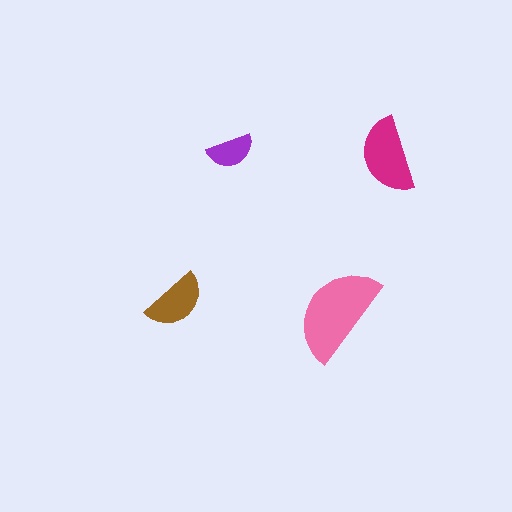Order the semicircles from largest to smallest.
the pink one, the magenta one, the brown one, the purple one.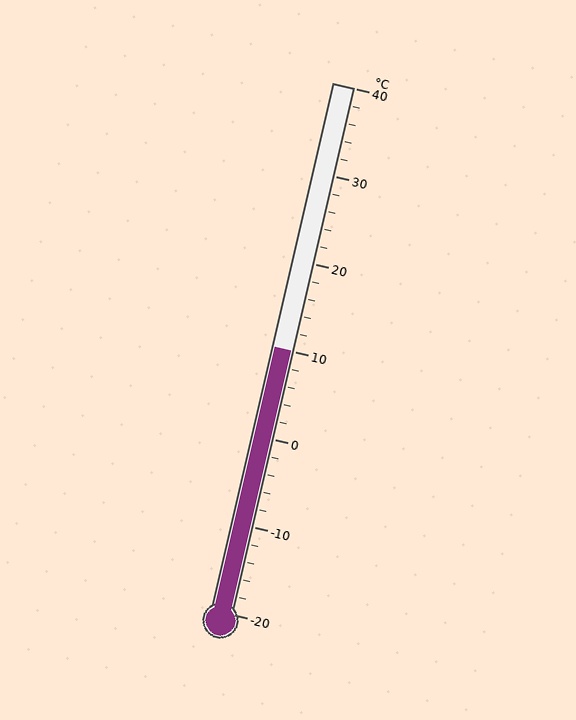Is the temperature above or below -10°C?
The temperature is above -10°C.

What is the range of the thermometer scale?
The thermometer scale ranges from -20°C to 40°C.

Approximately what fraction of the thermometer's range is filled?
The thermometer is filled to approximately 50% of its range.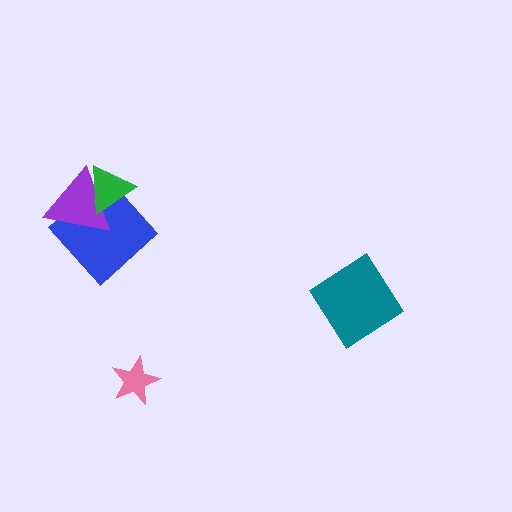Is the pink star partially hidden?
No, no other shape covers it.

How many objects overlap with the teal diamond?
0 objects overlap with the teal diamond.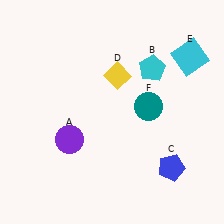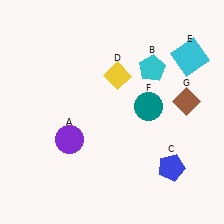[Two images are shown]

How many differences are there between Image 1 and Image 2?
There is 1 difference between the two images.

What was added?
A brown diamond (G) was added in Image 2.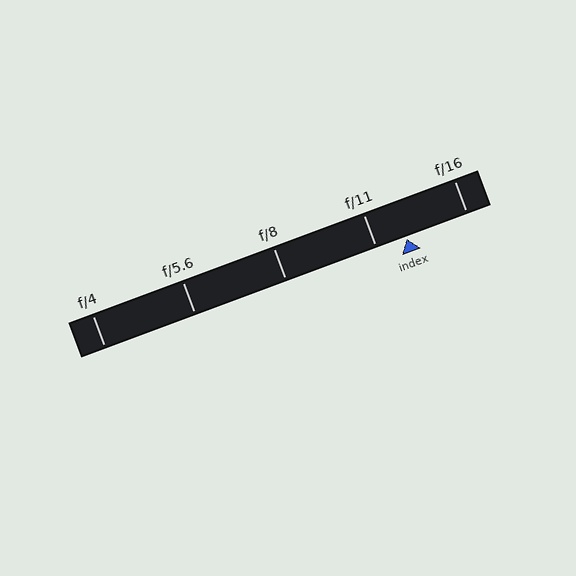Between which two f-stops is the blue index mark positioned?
The index mark is between f/11 and f/16.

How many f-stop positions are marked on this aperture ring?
There are 5 f-stop positions marked.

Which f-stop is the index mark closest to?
The index mark is closest to f/11.